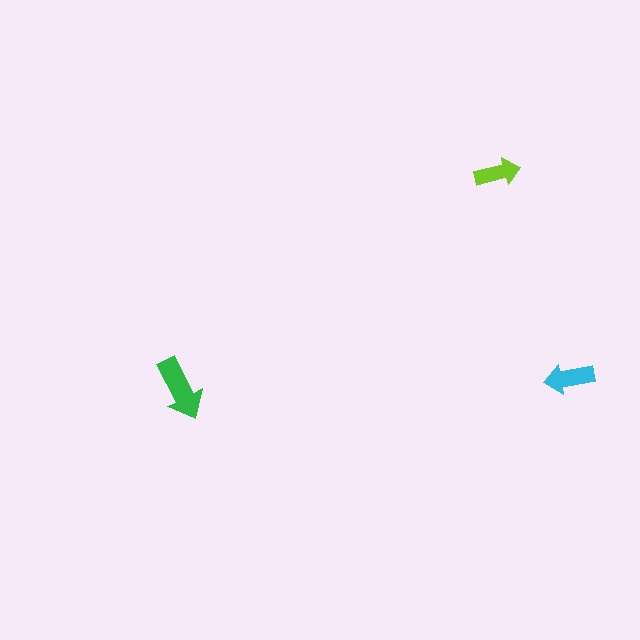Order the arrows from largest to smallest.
the green one, the cyan one, the lime one.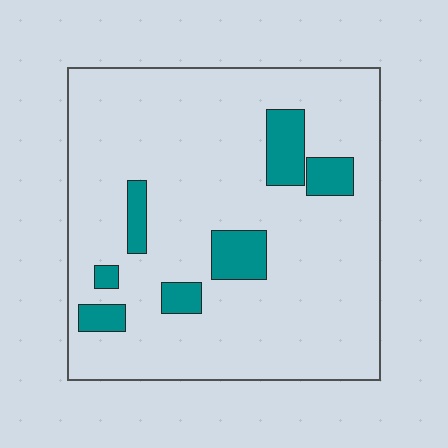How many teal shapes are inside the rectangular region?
7.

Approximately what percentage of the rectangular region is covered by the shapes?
Approximately 15%.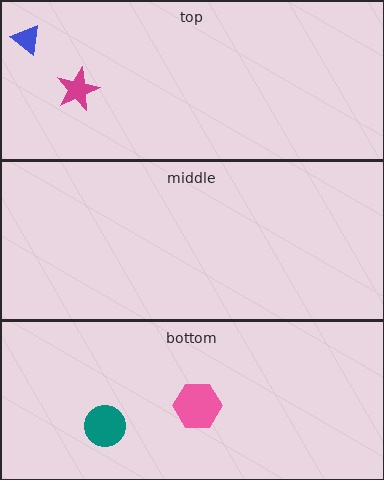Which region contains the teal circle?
The bottom region.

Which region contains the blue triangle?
The top region.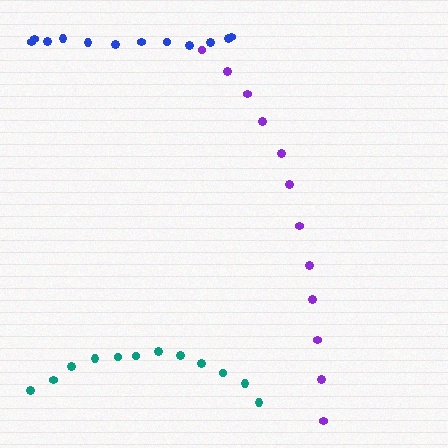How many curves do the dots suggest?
There are 3 distinct paths.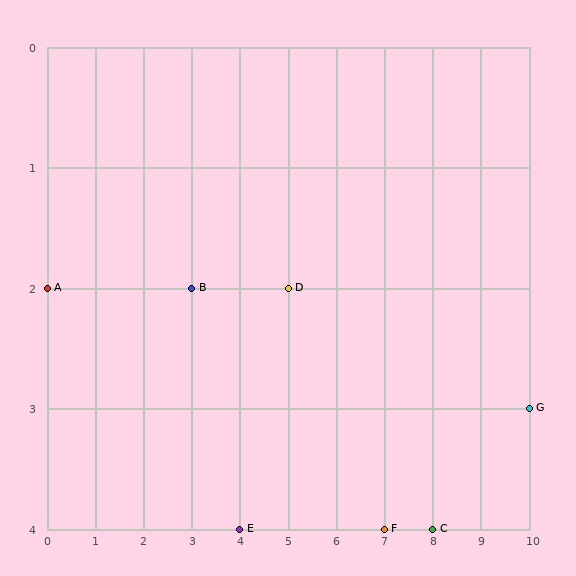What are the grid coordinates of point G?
Point G is at grid coordinates (10, 3).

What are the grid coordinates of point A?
Point A is at grid coordinates (0, 2).